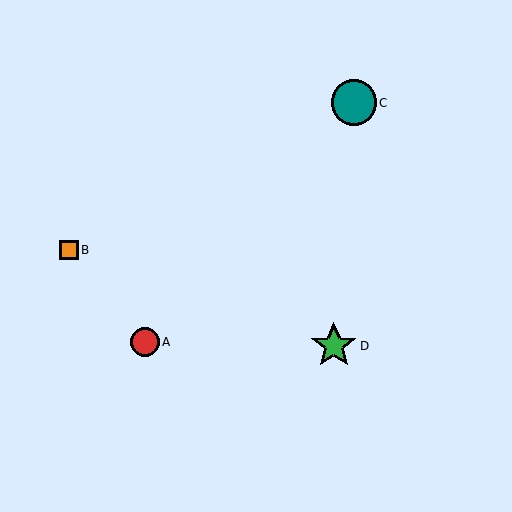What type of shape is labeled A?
Shape A is a red circle.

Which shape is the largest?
The green star (labeled D) is the largest.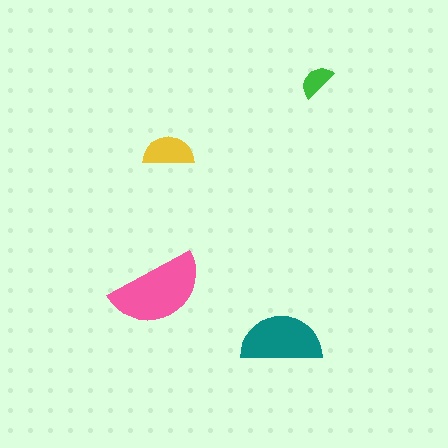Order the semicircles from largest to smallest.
the pink one, the teal one, the yellow one, the green one.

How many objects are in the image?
There are 4 objects in the image.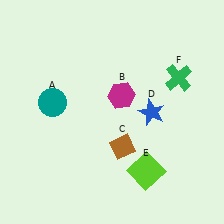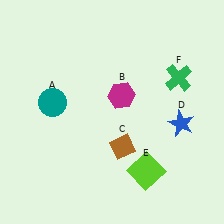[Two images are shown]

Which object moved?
The blue star (D) moved right.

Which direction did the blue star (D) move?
The blue star (D) moved right.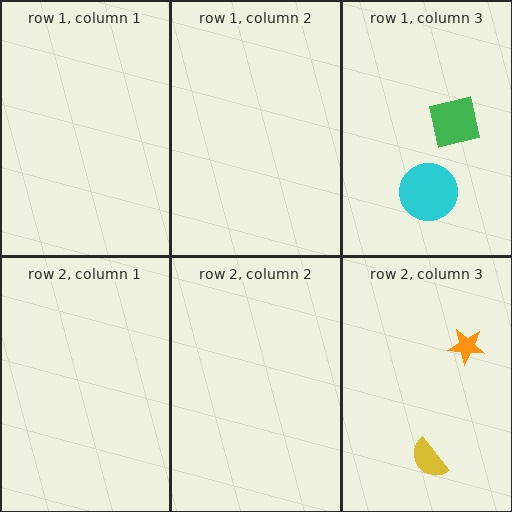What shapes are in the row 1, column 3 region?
The cyan circle, the green square.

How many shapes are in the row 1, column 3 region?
2.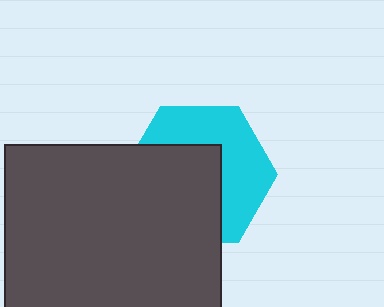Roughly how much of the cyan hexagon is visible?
About half of it is visible (roughly 48%).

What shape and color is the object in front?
The object in front is a dark gray square.